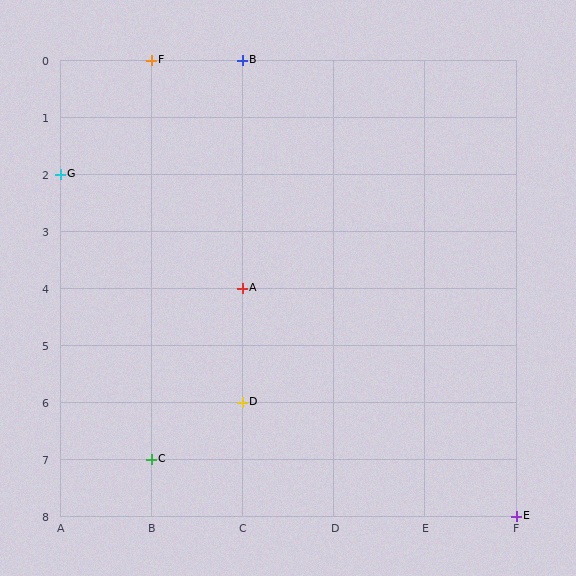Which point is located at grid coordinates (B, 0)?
Point F is at (B, 0).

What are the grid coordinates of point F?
Point F is at grid coordinates (B, 0).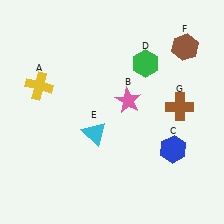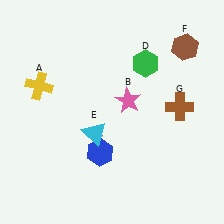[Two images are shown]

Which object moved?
The blue hexagon (C) moved left.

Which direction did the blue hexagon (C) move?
The blue hexagon (C) moved left.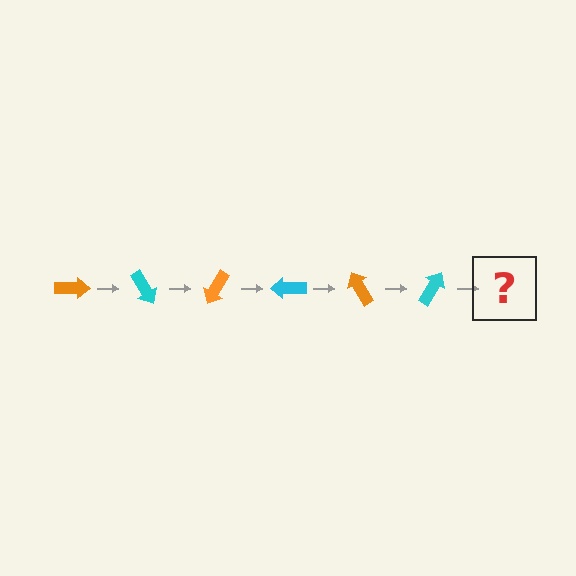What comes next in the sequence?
The next element should be an orange arrow, rotated 360 degrees from the start.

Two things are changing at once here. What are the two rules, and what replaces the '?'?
The two rules are that it rotates 60 degrees each step and the color cycles through orange and cyan. The '?' should be an orange arrow, rotated 360 degrees from the start.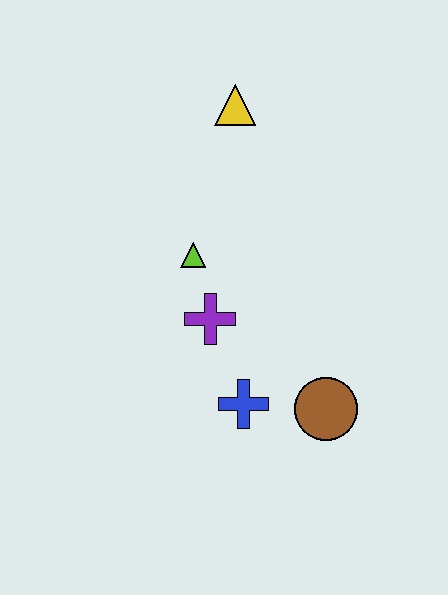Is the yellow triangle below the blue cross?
No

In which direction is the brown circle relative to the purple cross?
The brown circle is to the right of the purple cross.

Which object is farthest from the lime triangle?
The brown circle is farthest from the lime triangle.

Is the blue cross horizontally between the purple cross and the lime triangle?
No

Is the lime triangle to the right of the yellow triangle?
No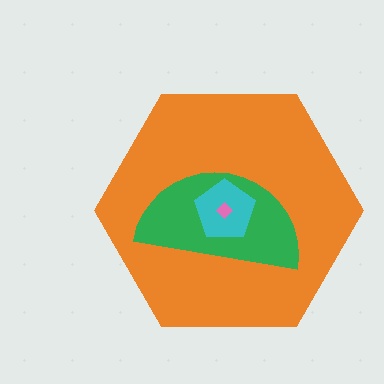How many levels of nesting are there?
4.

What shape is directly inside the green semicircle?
The cyan pentagon.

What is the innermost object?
The pink diamond.